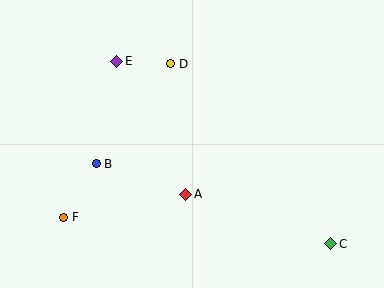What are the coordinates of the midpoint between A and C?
The midpoint between A and C is at (258, 219).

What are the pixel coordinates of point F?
Point F is at (64, 217).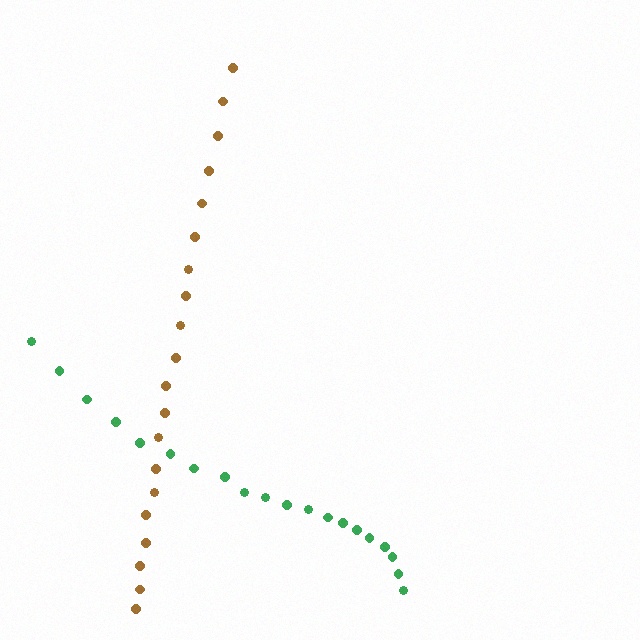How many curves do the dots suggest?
There are 2 distinct paths.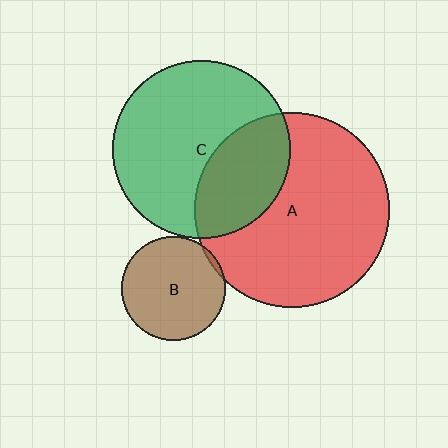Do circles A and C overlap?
Yes.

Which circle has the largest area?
Circle A (red).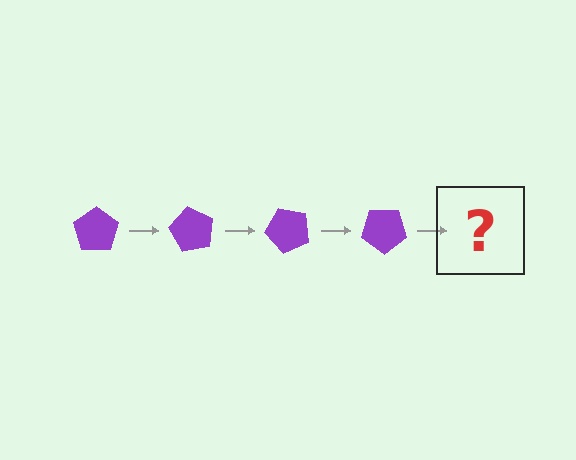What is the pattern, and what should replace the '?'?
The pattern is that the pentagon rotates 60 degrees each step. The '?' should be a purple pentagon rotated 240 degrees.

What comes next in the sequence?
The next element should be a purple pentagon rotated 240 degrees.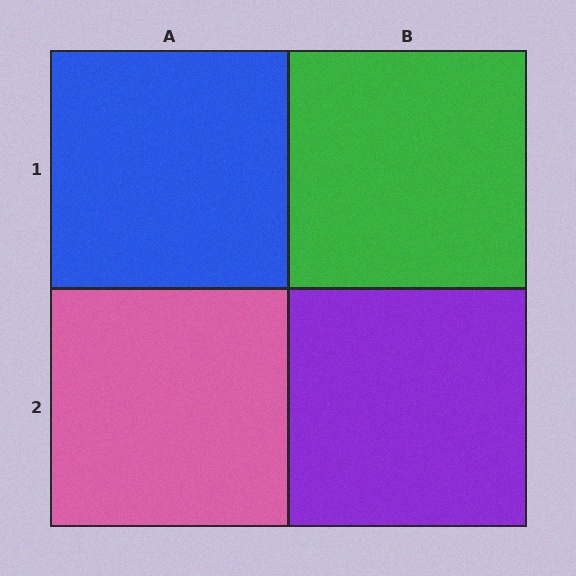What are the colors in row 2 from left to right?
Pink, purple.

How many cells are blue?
1 cell is blue.